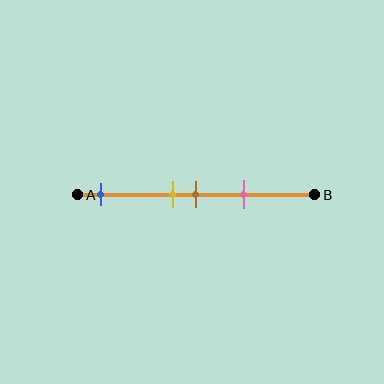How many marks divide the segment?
There are 4 marks dividing the segment.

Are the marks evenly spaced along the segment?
No, the marks are not evenly spaced.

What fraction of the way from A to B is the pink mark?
The pink mark is approximately 70% (0.7) of the way from A to B.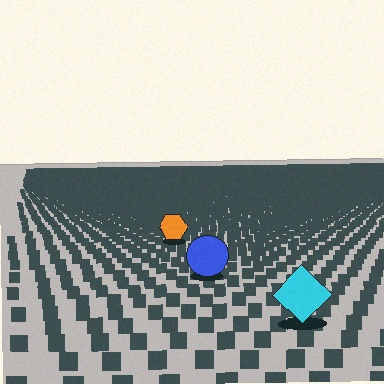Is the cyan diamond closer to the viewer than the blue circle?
Yes. The cyan diamond is closer — you can tell from the texture gradient: the ground texture is coarser near it.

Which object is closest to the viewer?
The cyan diamond is closest. The texture marks near it are larger and more spread out.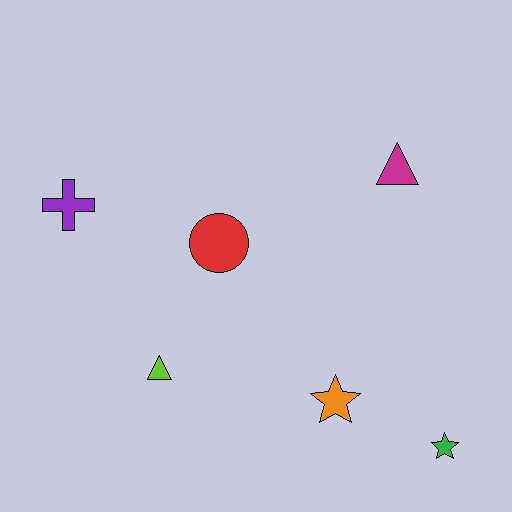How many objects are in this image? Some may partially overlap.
There are 6 objects.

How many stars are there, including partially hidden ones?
There are 2 stars.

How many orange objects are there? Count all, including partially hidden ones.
There is 1 orange object.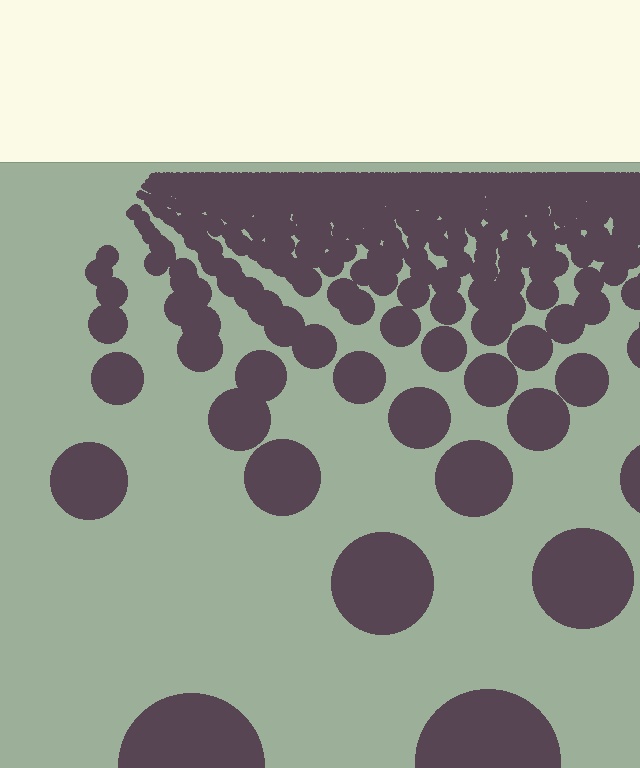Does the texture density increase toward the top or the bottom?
Density increases toward the top.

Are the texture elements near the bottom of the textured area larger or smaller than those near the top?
Larger. Near the bottom, elements are closer to the viewer and appear at a bigger on-screen size.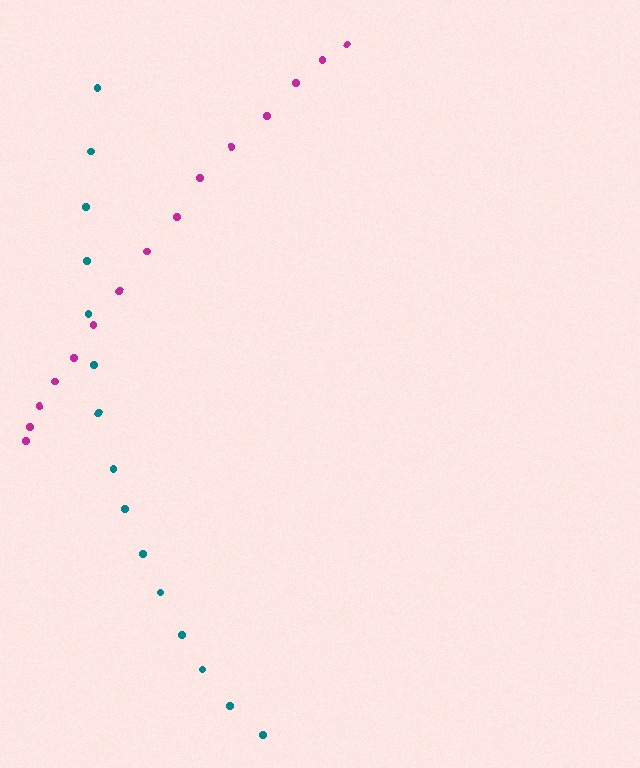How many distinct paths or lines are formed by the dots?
There are 2 distinct paths.